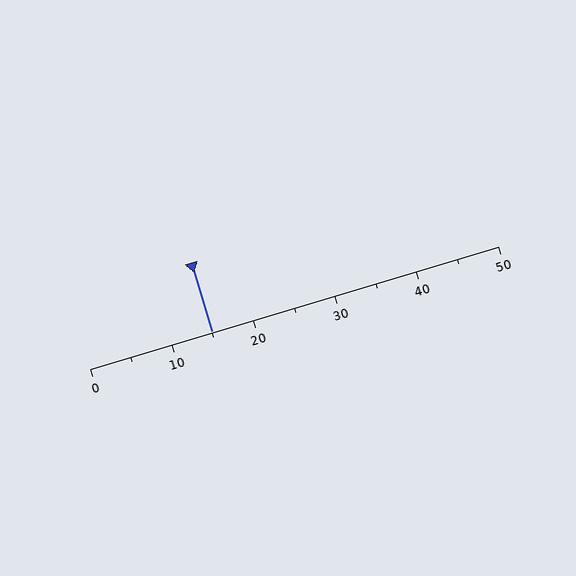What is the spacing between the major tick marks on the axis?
The major ticks are spaced 10 apart.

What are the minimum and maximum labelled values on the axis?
The axis runs from 0 to 50.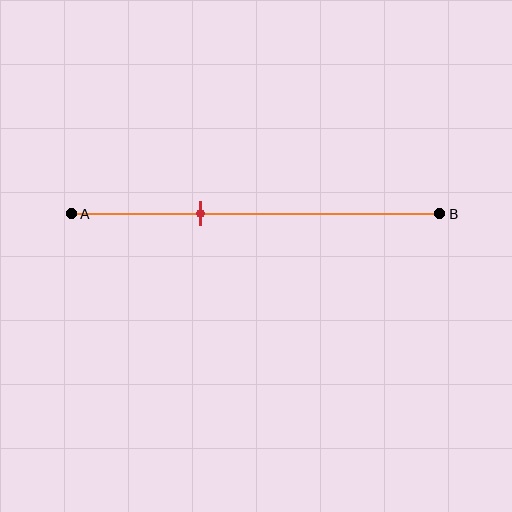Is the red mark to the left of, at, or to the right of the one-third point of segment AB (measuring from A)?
The red mark is approximately at the one-third point of segment AB.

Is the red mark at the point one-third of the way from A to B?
Yes, the mark is approximately at the one-third point.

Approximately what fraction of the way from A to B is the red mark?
The red mark is approximately 35% of the way from A to B.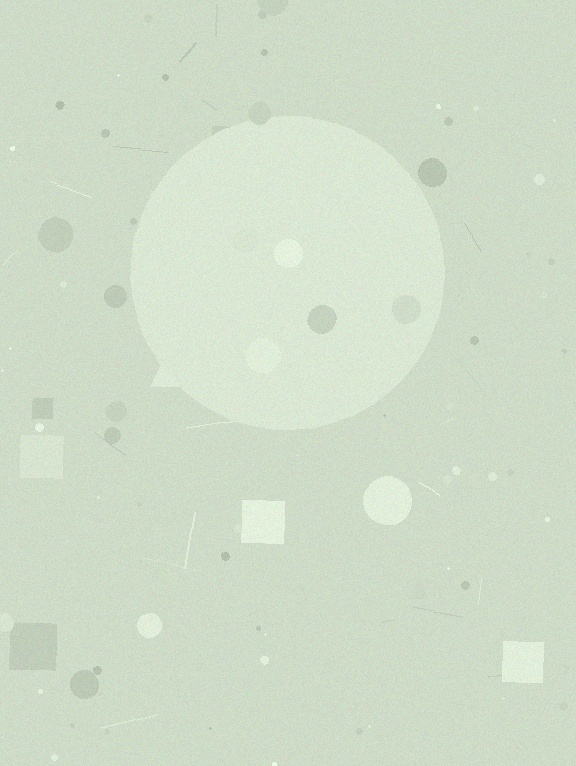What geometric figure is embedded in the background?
A circle is embedded in the background.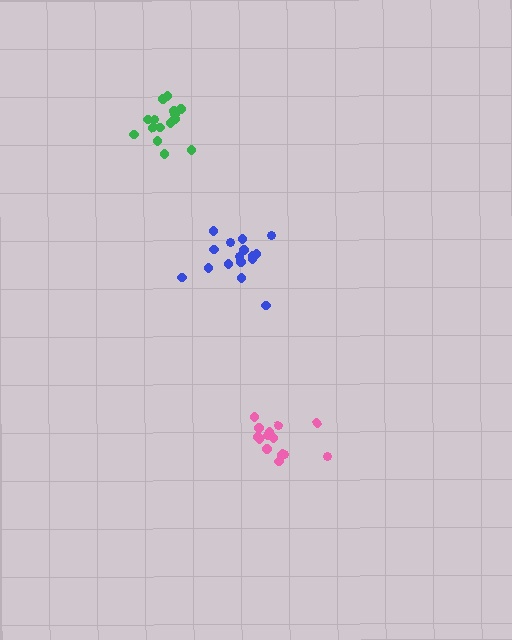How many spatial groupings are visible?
There are 3 spatial groupings.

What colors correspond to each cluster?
The clusters are colored: pink, blue, green.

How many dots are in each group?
Group 1: 16 dots, Group 2: 16 dots, Group 3: 15 dots (47 total).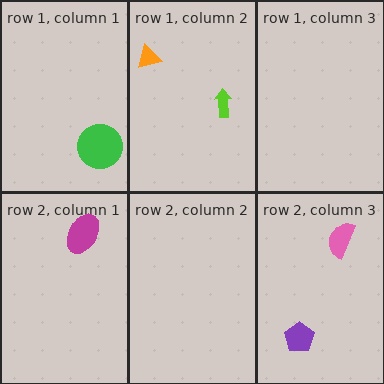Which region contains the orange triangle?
The row 1, column 2 region.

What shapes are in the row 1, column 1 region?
The green circle.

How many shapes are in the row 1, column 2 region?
2.